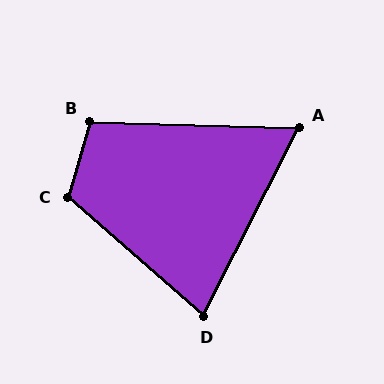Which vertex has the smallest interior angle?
A, at approximately 65 degrees.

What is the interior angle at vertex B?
Approximately 104 degrees (obtuse).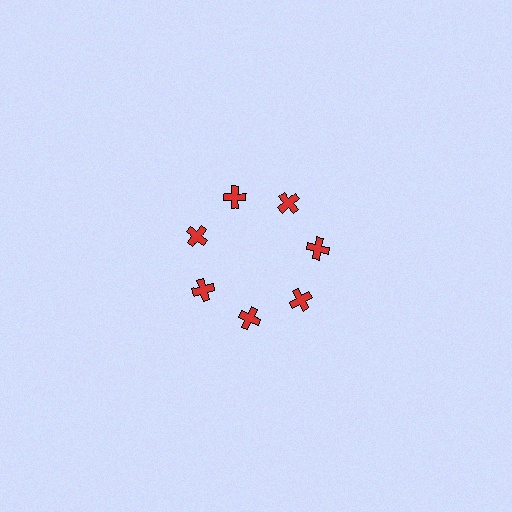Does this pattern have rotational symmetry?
Yes, this pattern has 7-fold rotational symmetry. It looks the same after rotating 51 degrees around the center.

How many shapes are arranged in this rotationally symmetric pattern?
There are 7 shapes, arranged in 7 groups of 1.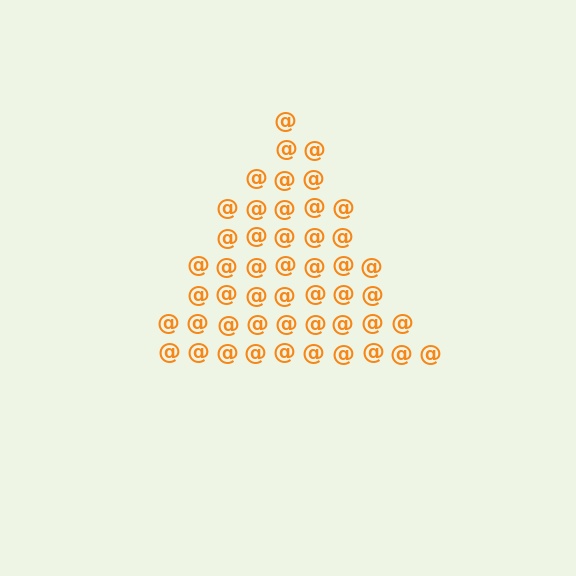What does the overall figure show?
The overall figure shows a triangle.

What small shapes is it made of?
It is made of small at signs.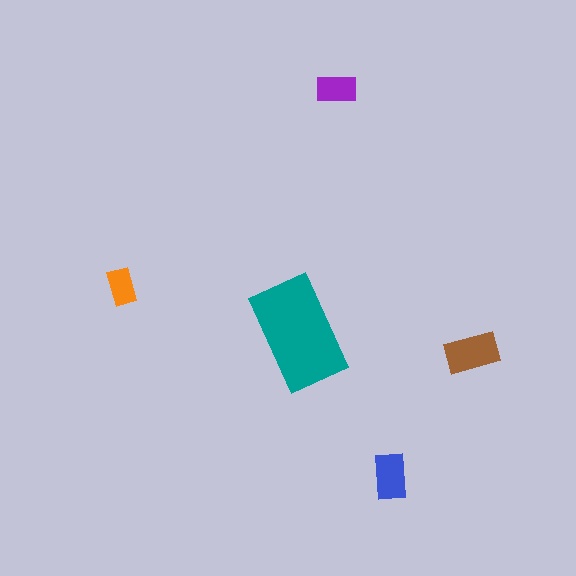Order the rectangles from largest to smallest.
the teal one, the brown one, the blue one, the purple one, the orange one.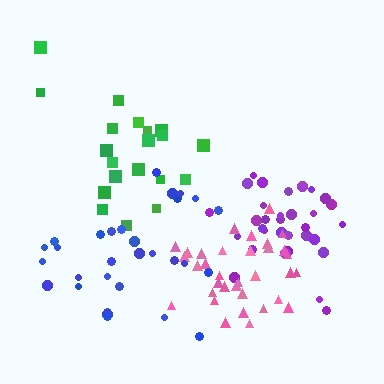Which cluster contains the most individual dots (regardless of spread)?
Pink (34).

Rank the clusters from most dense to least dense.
pink, purple, blue, green.